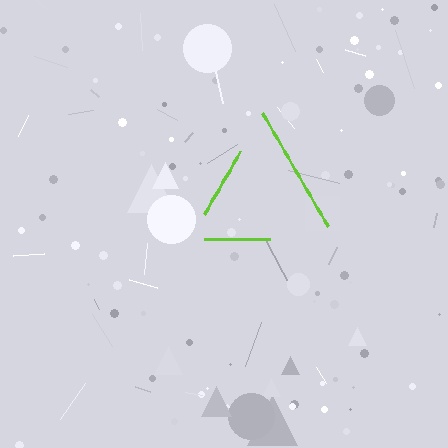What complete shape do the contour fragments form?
The contour fragments form a triangle.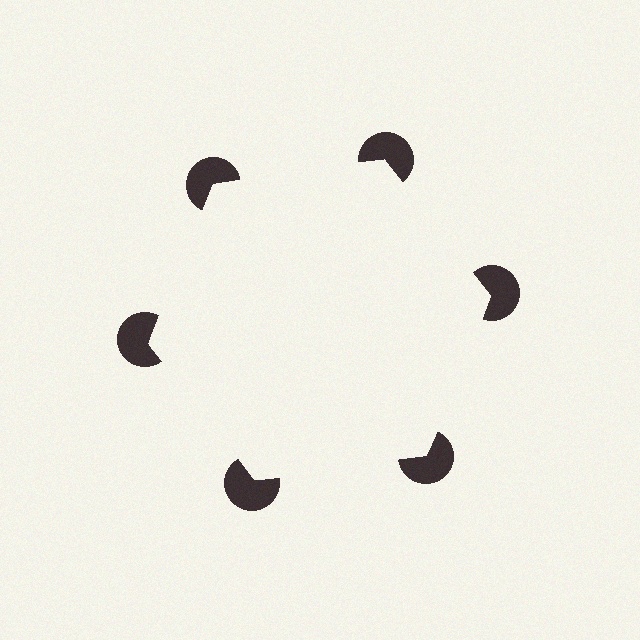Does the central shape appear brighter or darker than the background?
It typically appears slightly brighter than the background, even though no actual brightness change is drawn.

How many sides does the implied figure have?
6 sides.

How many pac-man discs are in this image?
There are 6 — one at each vertex of the illusory hexagon.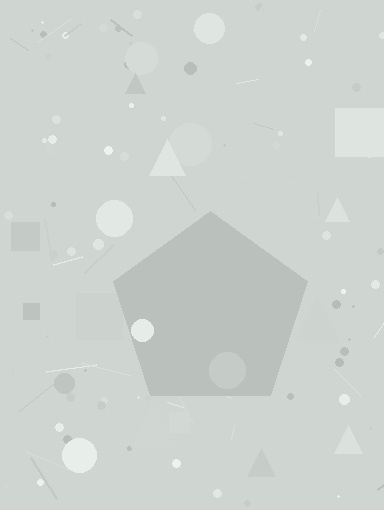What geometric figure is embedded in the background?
A pentagon is embedded in the background.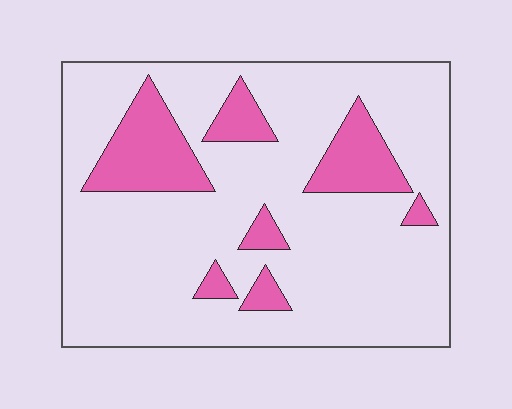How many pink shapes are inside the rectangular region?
7.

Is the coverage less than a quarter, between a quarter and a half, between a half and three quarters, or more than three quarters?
Less than a quarter.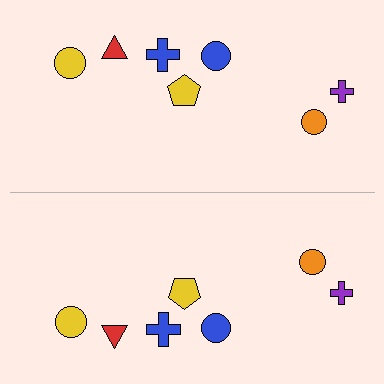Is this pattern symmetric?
Yes, this pattern has bilateral (reflection) symmetry.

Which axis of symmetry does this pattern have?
The pattern has a horizontal axis of symmetry running through the center of the image.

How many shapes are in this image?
There are 14 shapes in this image.